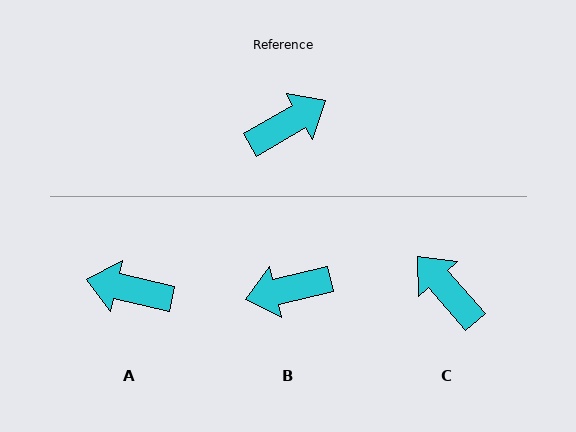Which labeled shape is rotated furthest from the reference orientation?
B, about 163 degrees away.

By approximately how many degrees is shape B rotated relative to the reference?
Approximately 163 degrees counter-clockwise.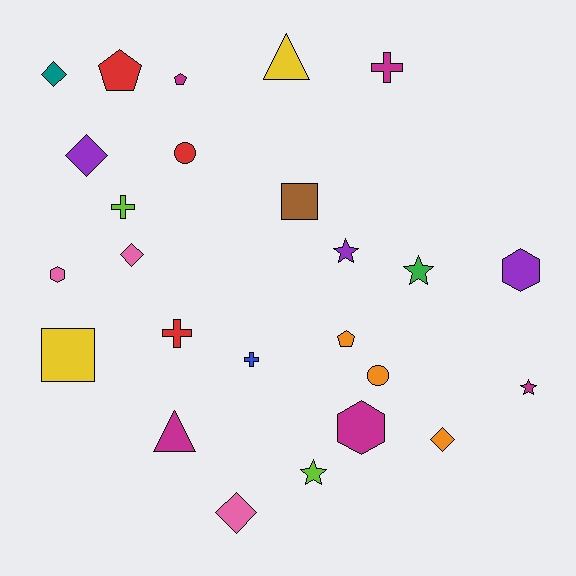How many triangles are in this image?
There are 2 triangles.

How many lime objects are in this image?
There are 2 lime objects.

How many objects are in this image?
There are 25 objects.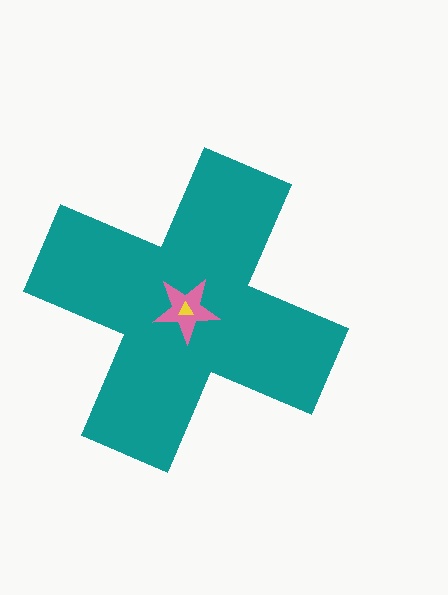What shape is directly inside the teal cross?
The pink star.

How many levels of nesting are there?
3.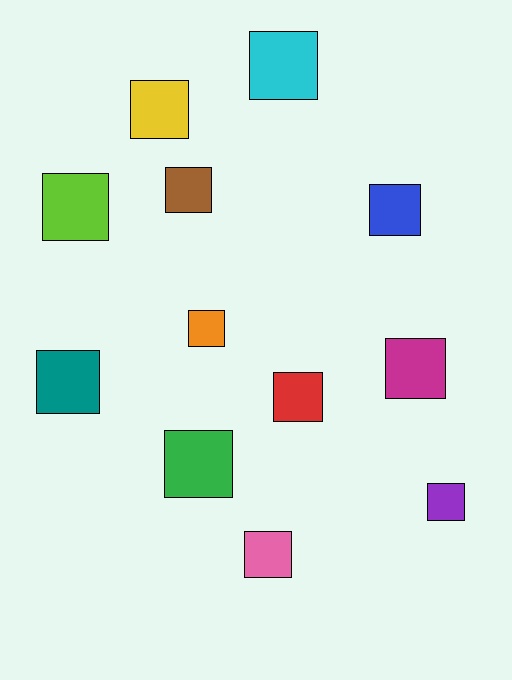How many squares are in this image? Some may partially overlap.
There are 12 squares.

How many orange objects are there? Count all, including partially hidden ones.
There is 1 orange object.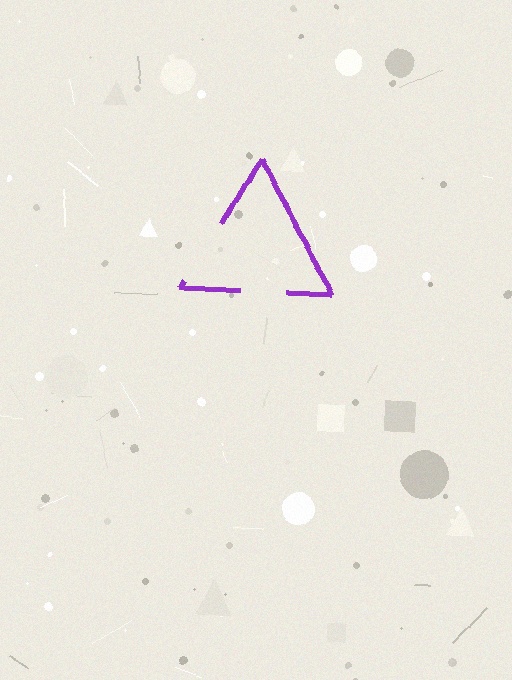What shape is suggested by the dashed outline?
The dashed outline suggests a triangle.